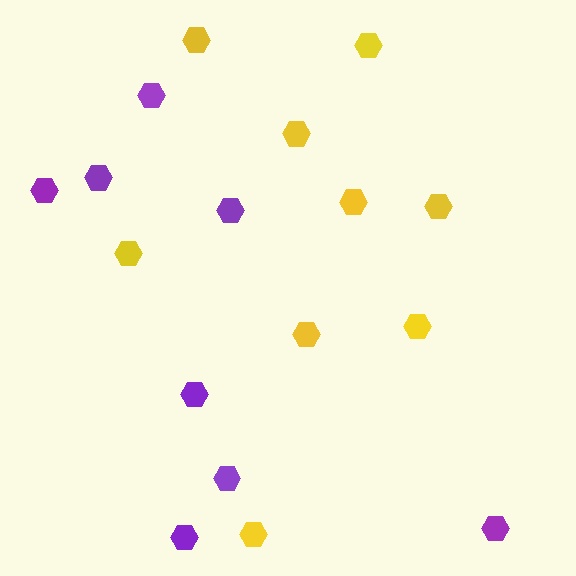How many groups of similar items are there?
There are 2 groups: one group of yellow hexagons (9) and one group of purple hexagons (8).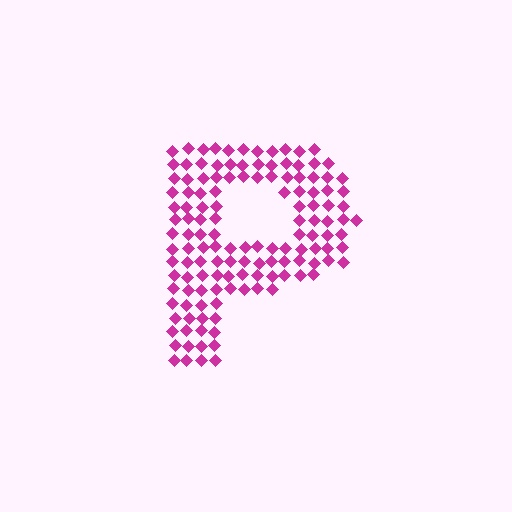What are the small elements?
The small elements are diamonds.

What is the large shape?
The large shape is the letter P.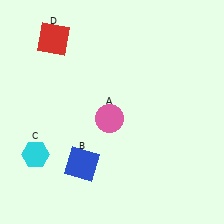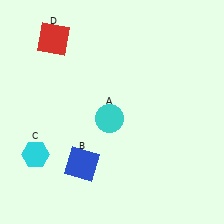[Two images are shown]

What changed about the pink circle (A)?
In Image 1, A is pink. In Image 2, it changed to cyan.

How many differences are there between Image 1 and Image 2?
There is 1 difference between the two images.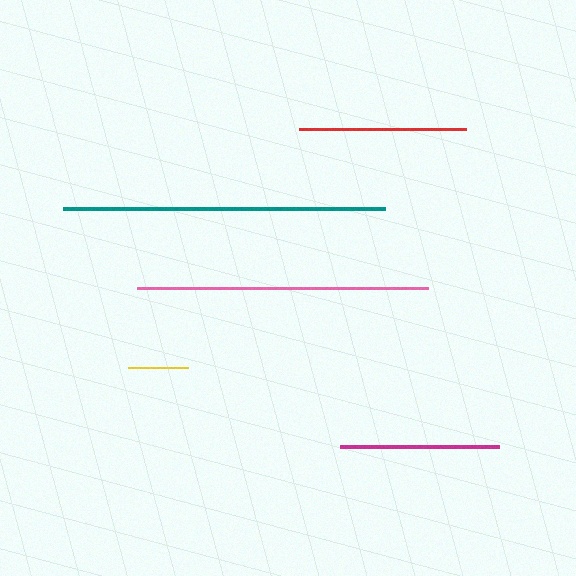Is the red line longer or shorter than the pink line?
The pink line is longer than the red line.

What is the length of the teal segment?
The teal segment is approximately 322 pixels long.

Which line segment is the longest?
The teal line is the longest at approximately 322 pixels.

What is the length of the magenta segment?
The magenta segment is approximately 159 pixels long.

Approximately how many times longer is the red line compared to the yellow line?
The red line is approximately 2.8 times the length of the yellow line.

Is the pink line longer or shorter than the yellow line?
The pink line is longer than the yellow line.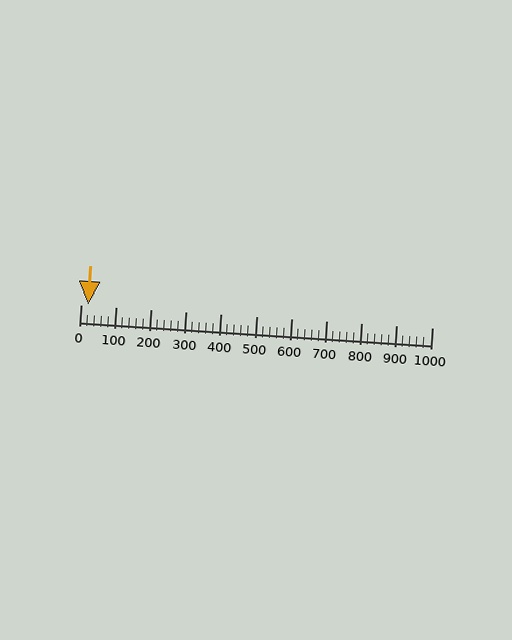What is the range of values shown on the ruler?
The ruler shows values from 0 to 1000.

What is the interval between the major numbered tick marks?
The major tick marks are spaced 100 units apart.